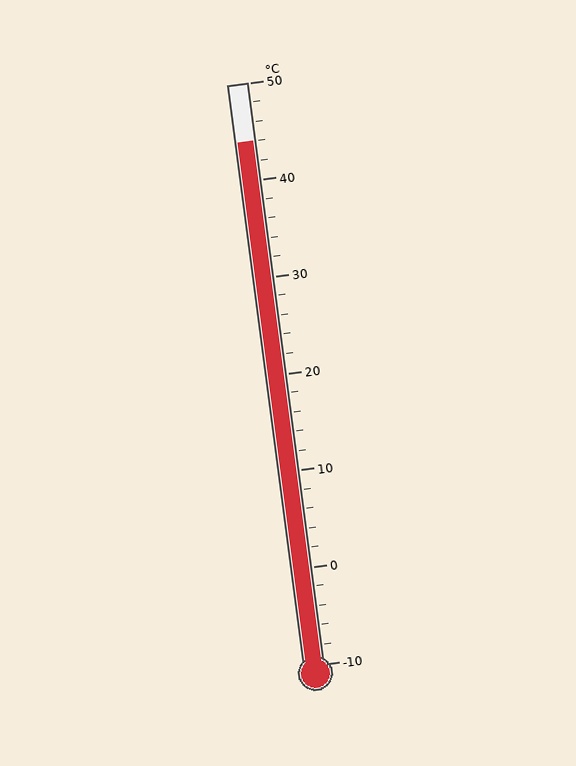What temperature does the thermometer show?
The thermometer shows approximately 44°C.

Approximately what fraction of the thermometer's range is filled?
The thermometer is filled to approximately 90% of its range.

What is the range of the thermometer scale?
The thermometer scale ranges from -10°C to 50°C.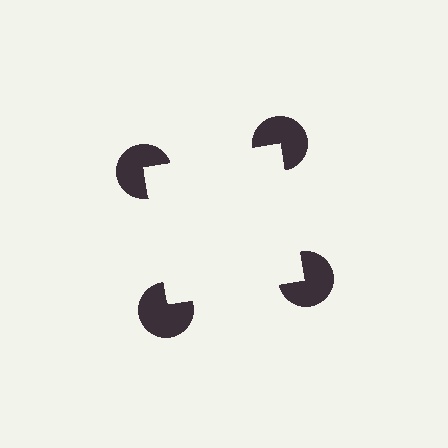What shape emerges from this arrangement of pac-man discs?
An illusory square — its edges are inferred from the aligned wedge cuts in the pac-man discs, not physically drawn.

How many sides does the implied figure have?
4 sides.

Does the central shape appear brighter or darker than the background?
It typically appears slightly brighter than the background, even though no actual brightness change is drawn.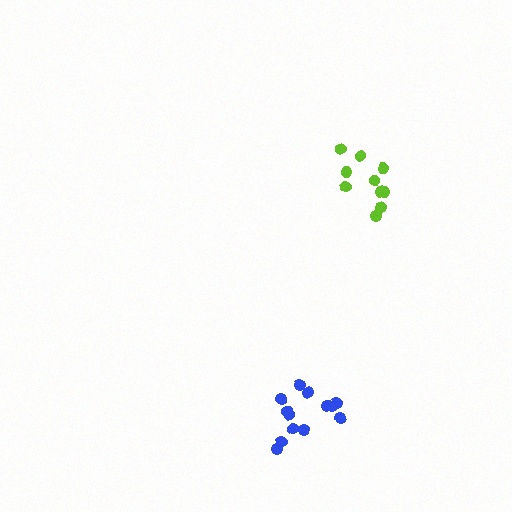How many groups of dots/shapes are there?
There are 2 groups.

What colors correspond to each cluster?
The clusters are colored: blue, lime.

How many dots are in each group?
Group 1: 13 dots, Group 2: 10 dots (23 total).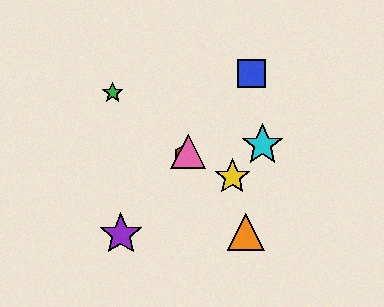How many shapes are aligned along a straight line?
4 shapes (the red hexagon, the blue square, the purple star, the pink triangle) are aligned along a straight line.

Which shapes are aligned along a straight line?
The red hexagon, the blue square, the purple star, the pink triangle are aligned along a straight line.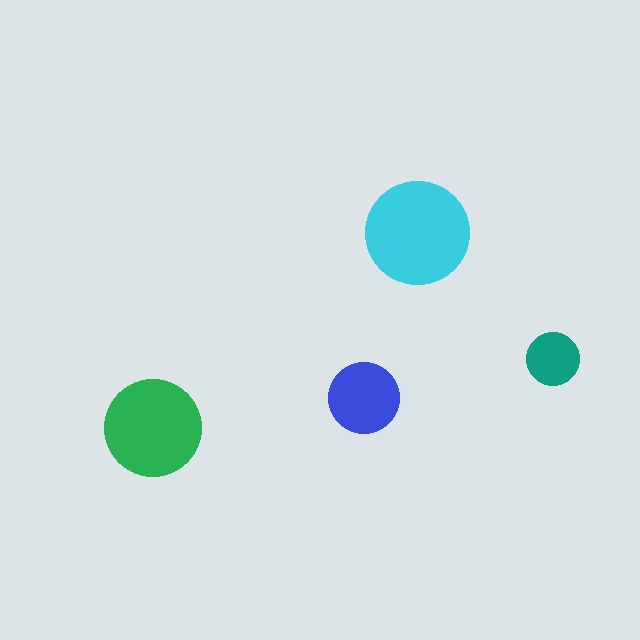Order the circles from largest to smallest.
the cyan one, the green one, the blue one, the teal one.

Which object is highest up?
The cyan circle is topmost.